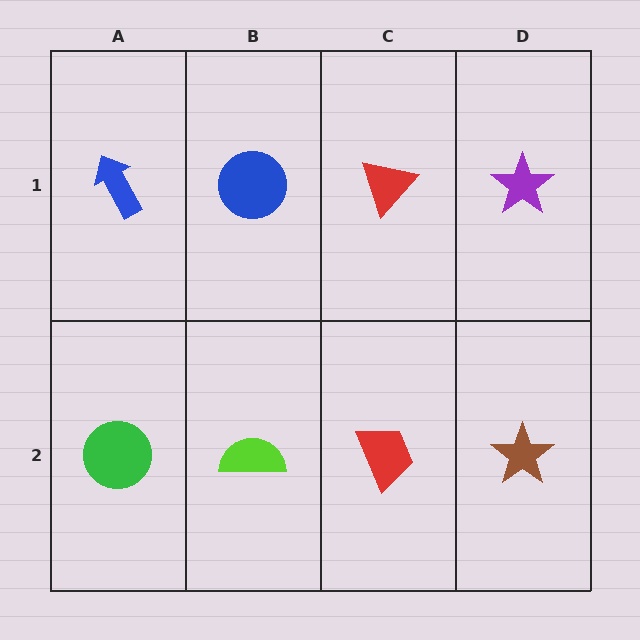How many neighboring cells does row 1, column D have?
2.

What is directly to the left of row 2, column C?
A lime semicircle.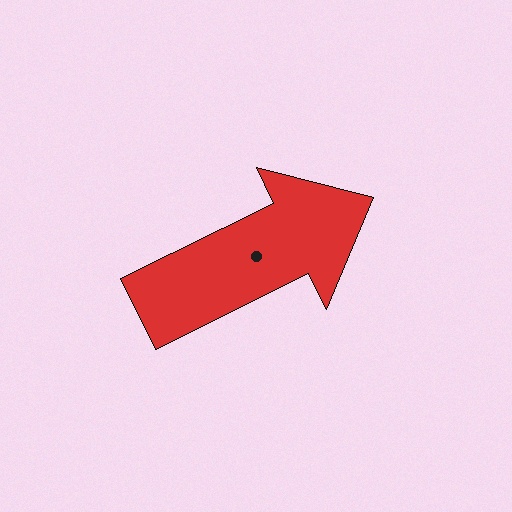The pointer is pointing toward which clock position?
Roughly 2 o'clock.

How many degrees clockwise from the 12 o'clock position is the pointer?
Approximately 64 degrees.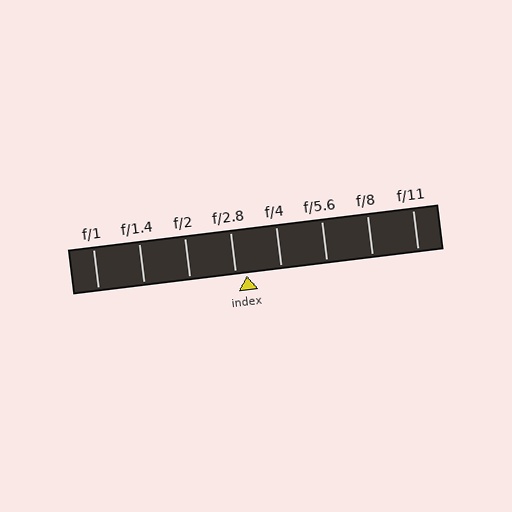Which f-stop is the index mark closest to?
The index mark is closest to f/2.8.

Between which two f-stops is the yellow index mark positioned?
The index mark is between f/2.8 and f/4.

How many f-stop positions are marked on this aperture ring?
There are 8 f-stop positions marked.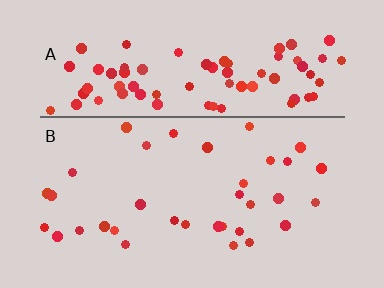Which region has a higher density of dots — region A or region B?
A (the top).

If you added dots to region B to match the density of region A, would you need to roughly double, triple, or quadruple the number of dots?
Approximately triple.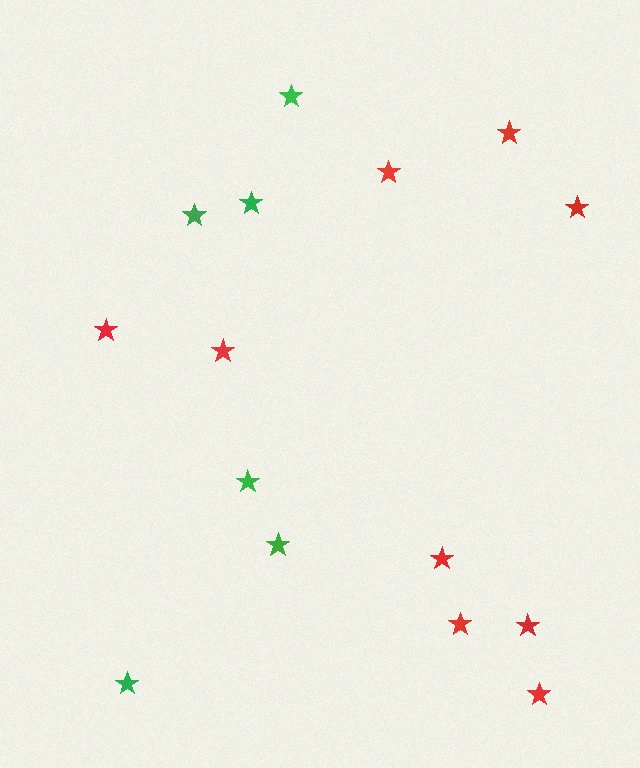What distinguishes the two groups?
There are 2 groups: one group of red stars (9) and one group of green stars (6).